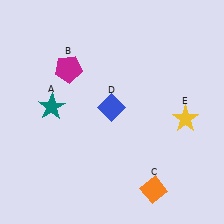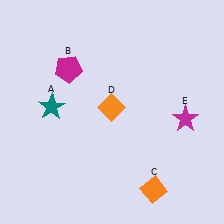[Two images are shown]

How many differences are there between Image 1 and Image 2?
There are 2 differences between the two images.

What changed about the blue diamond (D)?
In Image 1, D is blue. In Image 2, it changed to orange.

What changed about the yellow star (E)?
In Image 1, E is yellow. In Image 2, it changed to magenta.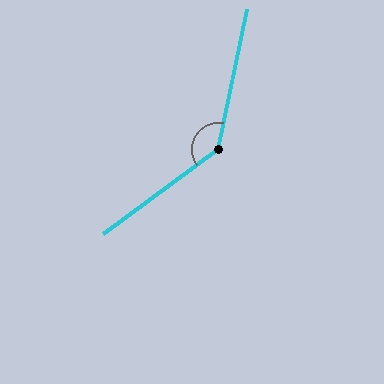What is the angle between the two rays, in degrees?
Approximately 138 degrees.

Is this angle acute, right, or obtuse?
It is obtuse.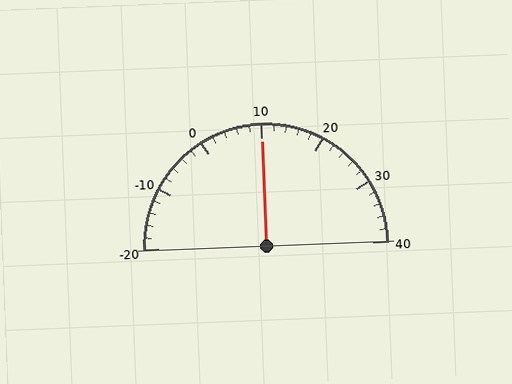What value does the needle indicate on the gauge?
The needle indicates approximately 10.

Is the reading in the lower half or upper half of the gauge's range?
The reading is in the upper half of the range (-20 to 40).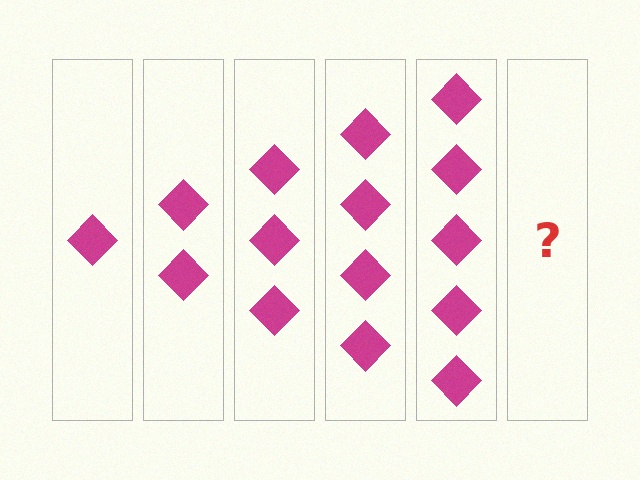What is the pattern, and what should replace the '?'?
The pattern is that each step adds one more diamond. The '?' should be 6 diamonds.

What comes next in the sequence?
The next element should be 6 diamonds.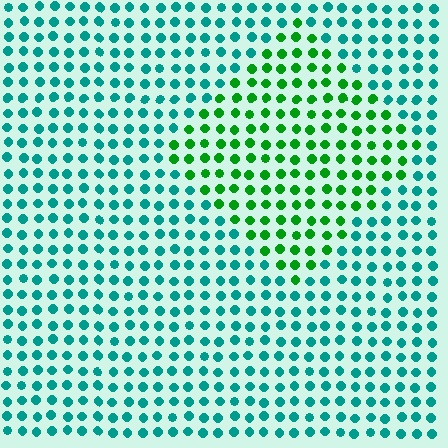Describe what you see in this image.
The image is filled with small teal elements in a uniform arrangement. A diamond-shaped region is visible where the elements are tinted to a slightly different hue, forming a subtle color boundary.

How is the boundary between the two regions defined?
The boundary is defined purely by a slight shift in hue (about 48 degrees). Spacing, size, and orientation are identical on both sides.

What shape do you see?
I see a diamond.